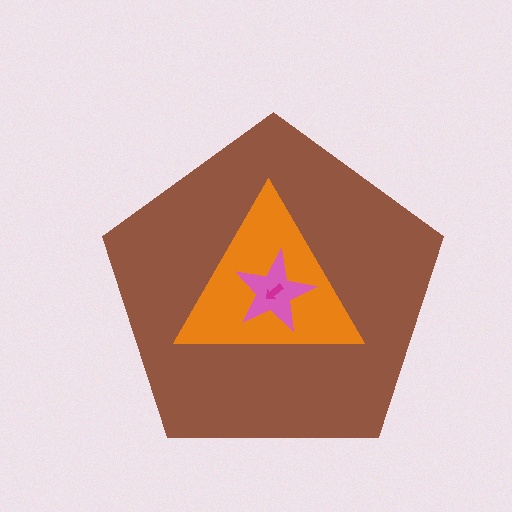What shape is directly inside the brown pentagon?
The orange triangle.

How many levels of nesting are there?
4.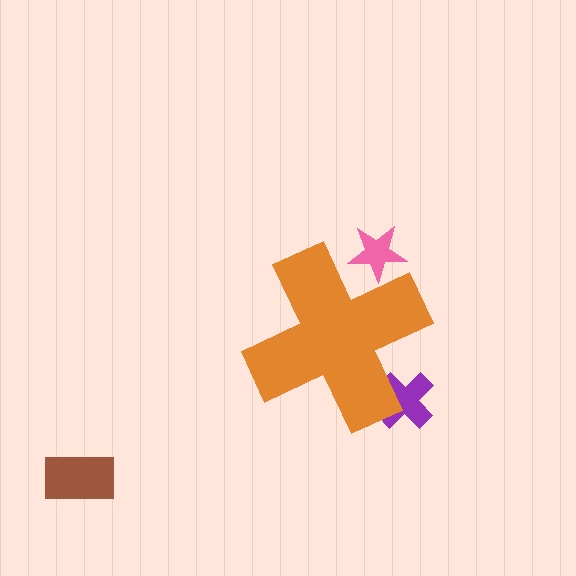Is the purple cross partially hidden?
Yes, the purple cross is partially hidden behind the orange cross.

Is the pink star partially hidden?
Yes, the pink star is partially hidden behind the orange cross.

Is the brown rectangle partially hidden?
No, the brown rectangle is fully visible.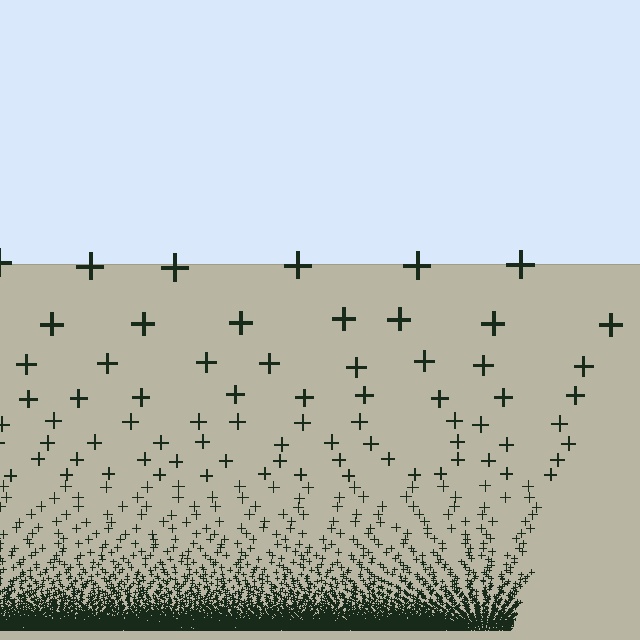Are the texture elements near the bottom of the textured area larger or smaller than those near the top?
Smaller. The gradient is inverted — elements near the bottom are smaller and denser.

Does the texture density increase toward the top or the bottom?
Density increases toward the bottom.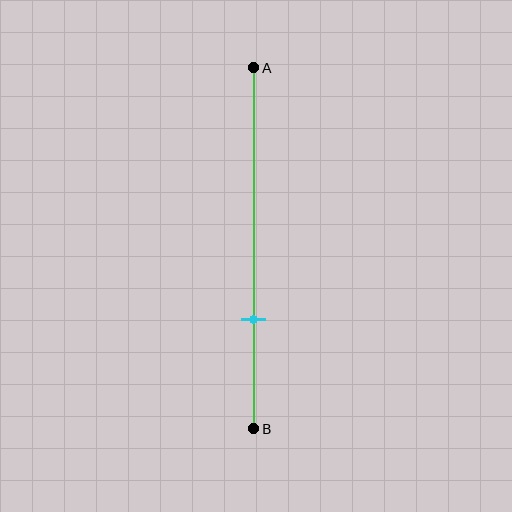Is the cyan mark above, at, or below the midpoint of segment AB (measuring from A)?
The cyan mark is below the midpoint of segment AB.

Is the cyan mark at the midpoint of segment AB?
No, the mark is at about 70% from A, not at the 50% midpoint.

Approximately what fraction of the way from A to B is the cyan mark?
The cyan mark is approximately 70% of the way from A to B.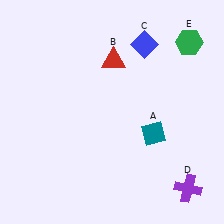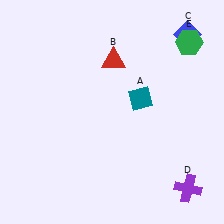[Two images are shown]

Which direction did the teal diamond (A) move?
The teal diamond (A) moved up.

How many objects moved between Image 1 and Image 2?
2 objects moved between the two images.